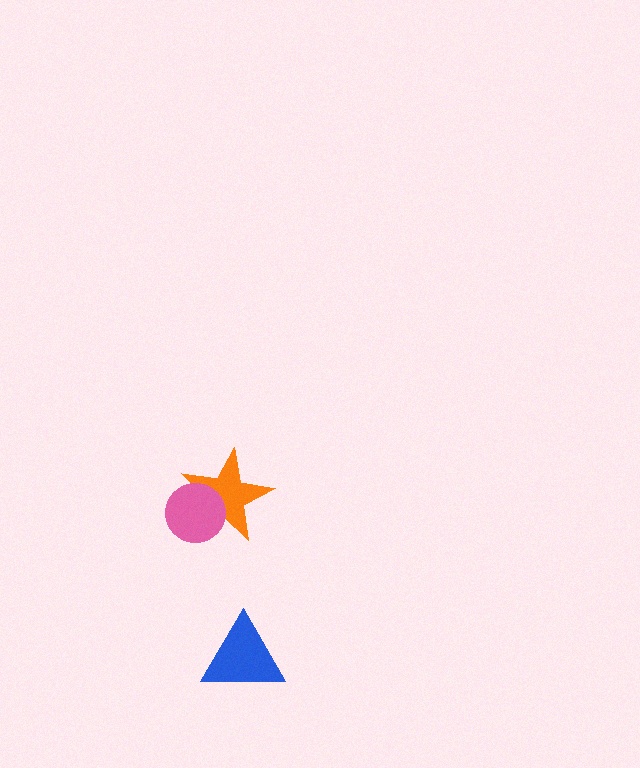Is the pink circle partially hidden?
No, no other shape covers it.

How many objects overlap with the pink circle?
1 object overlaps with the pink circle.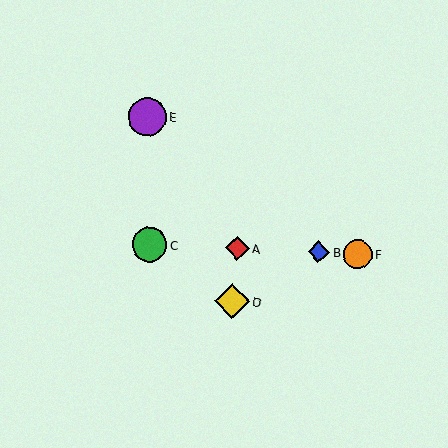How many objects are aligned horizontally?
4 objects (A, B, C, F) are aligned horizontally.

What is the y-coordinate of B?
Object B is at y≈252.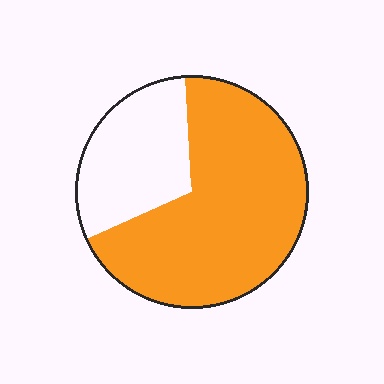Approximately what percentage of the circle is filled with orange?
Approximately 70%.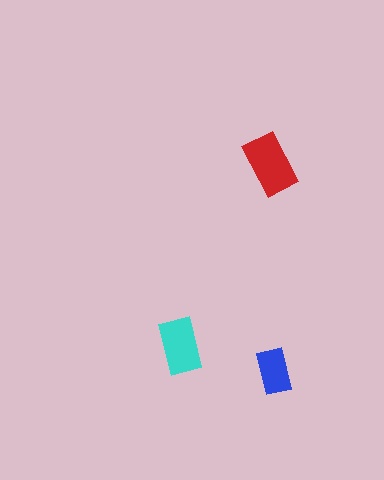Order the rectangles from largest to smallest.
the red one, the cyan one, the blue one.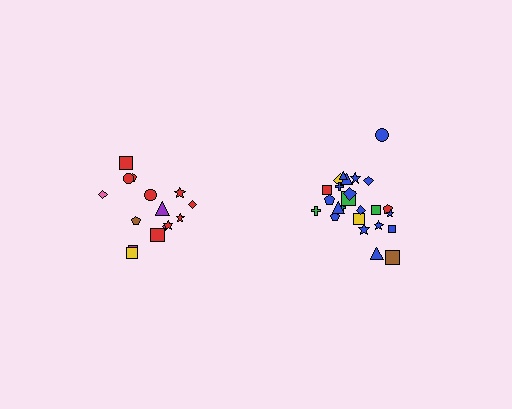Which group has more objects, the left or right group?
The right group.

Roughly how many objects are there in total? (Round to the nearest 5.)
Roughly 40 objects in total.